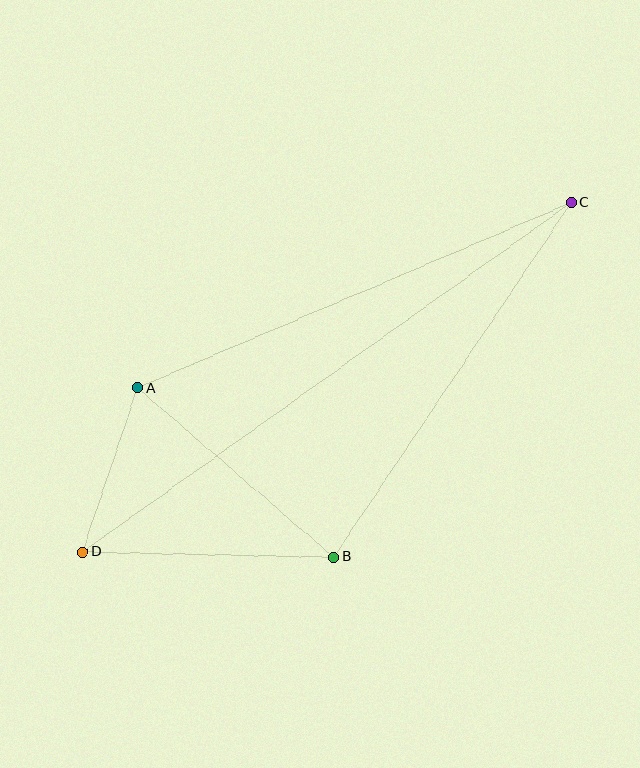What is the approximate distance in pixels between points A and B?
The distance between A and B is approximately 259 pixels.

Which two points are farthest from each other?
Points C and D are farthest from each other.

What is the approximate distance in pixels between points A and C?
The distance between A and C is approximately 471 pixels.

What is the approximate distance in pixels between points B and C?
The distance between B and C is approximately 427 pixels.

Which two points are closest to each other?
Points A and D are closest to each other.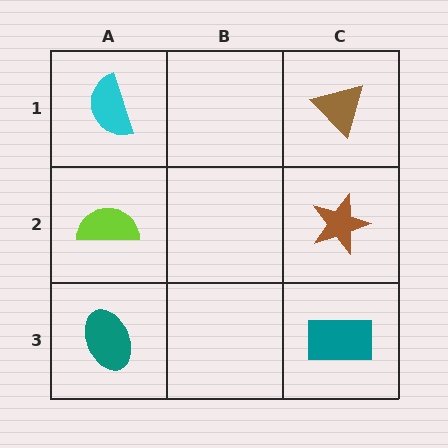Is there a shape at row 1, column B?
No, that cell is empty.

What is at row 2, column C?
A brown star.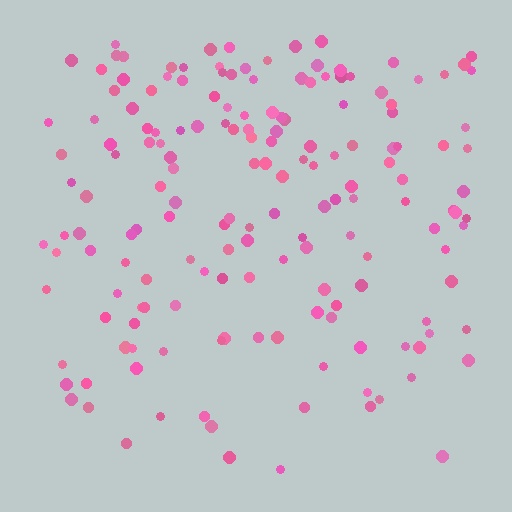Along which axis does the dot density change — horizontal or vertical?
Vertical.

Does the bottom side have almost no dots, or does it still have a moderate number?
Still a moderate number, just noticeably fewer than the top.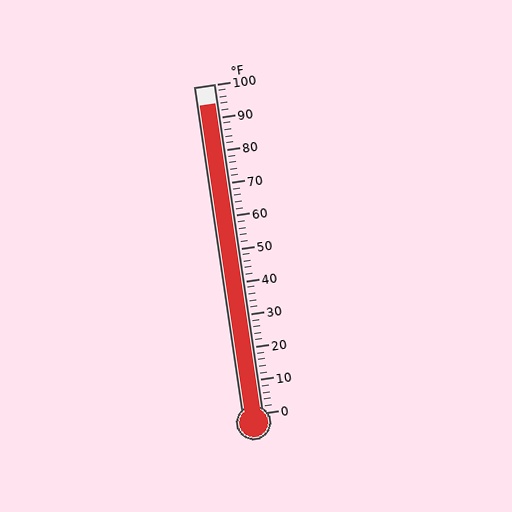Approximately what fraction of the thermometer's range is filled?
The thermometer is filled to approximately 95% of its range.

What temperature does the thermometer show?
The thermometer shows approximately 94°F.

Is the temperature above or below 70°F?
The temperature is above 70°F.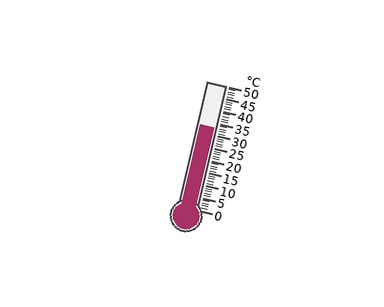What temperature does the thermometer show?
The thermometer shows approximately 33°C.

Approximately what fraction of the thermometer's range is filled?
The thermometer is filled to approximately 65% of its range.